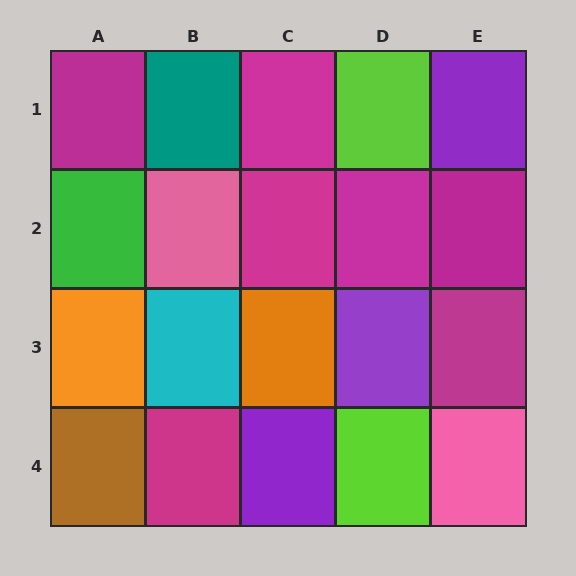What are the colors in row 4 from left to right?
Brown, magenta, purple, lime, pink.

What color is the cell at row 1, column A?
Magenta.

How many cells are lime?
2 cells are lime.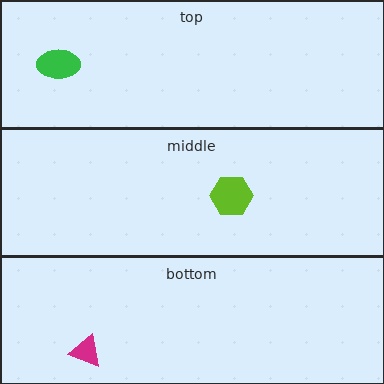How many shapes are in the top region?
1.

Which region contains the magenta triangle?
The bottom region.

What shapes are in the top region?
The green ellipse.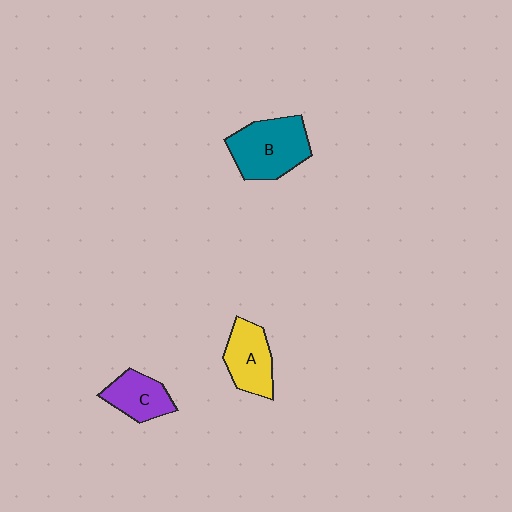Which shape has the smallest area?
Shape C (purple).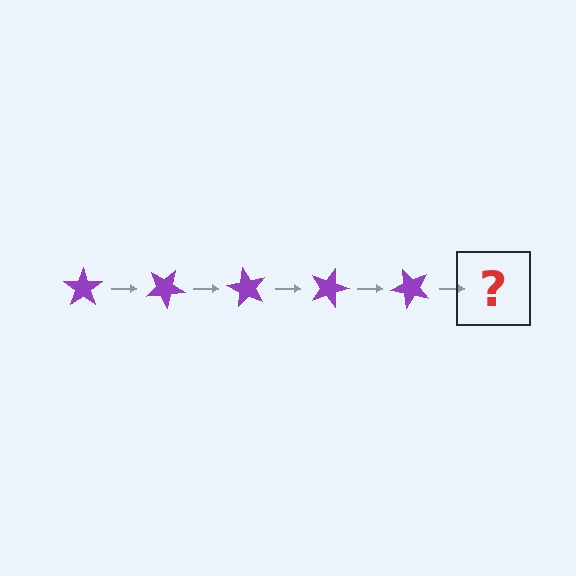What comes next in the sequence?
The next element should be a purple star rotated 150 degrees.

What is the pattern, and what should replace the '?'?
The pattern is that the star rotates 30 degrees each step. The '?' should be a purple star rotated 150 degrees.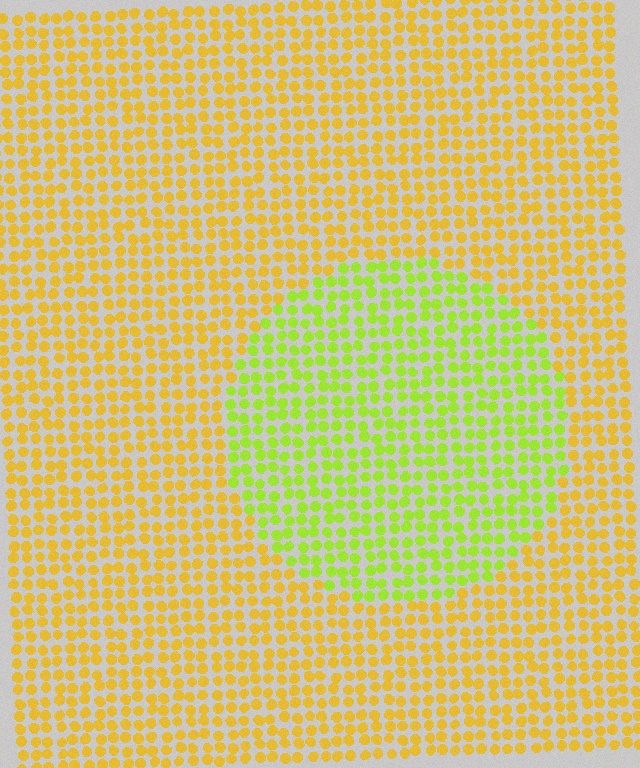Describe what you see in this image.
The image is filled with small yellow elements in a uniform arrangement. A circle-shaped region is visible where the elements are tinted to a slightly different hue, forming a subtle color boundary.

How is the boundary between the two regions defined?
The boundary is defined purely by a slight shift in hue (about 39 degrees). Spacing, size, and orientation are identical on both sides.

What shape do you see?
I see a circle.